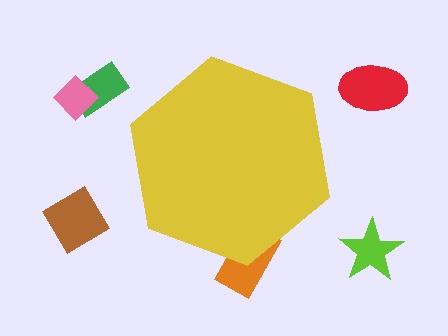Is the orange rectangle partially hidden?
Yes, the orange rectangle is partially hidden behind the yellow hexagon.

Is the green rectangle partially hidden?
No, the green rectangle is fully visible.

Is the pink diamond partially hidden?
No, the pink diamond is fully visible.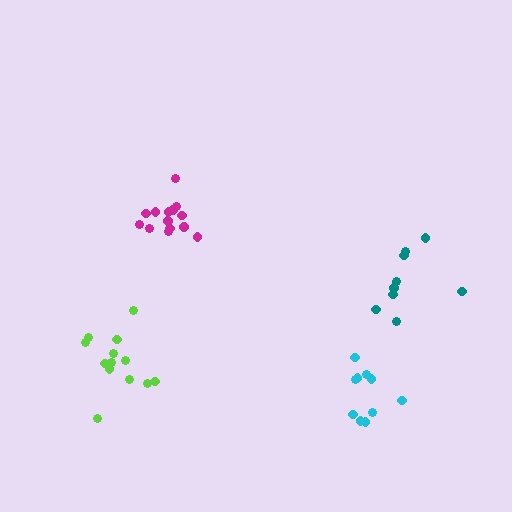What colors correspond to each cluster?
The clusters are colored: teal, lime, magenta, cyan.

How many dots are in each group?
Group 1: 9 dots, Group 2: 14 dots, Group 3: 14 dots, Group 4: 10 dots (47 total).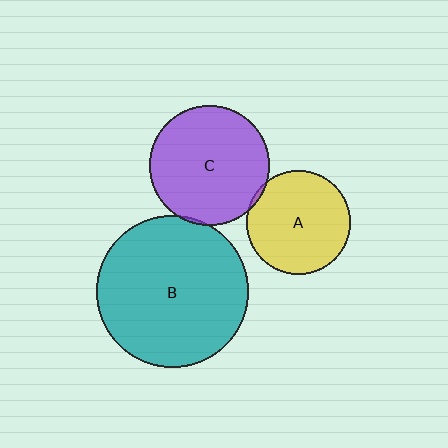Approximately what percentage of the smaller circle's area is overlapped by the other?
Approximately 5%.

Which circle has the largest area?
Circle B (teal).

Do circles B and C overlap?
Yes.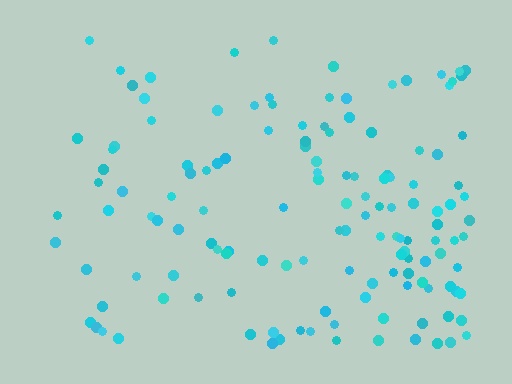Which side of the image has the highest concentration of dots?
The right.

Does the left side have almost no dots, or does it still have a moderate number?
Still a moderate number, just noticeably fewer than the right.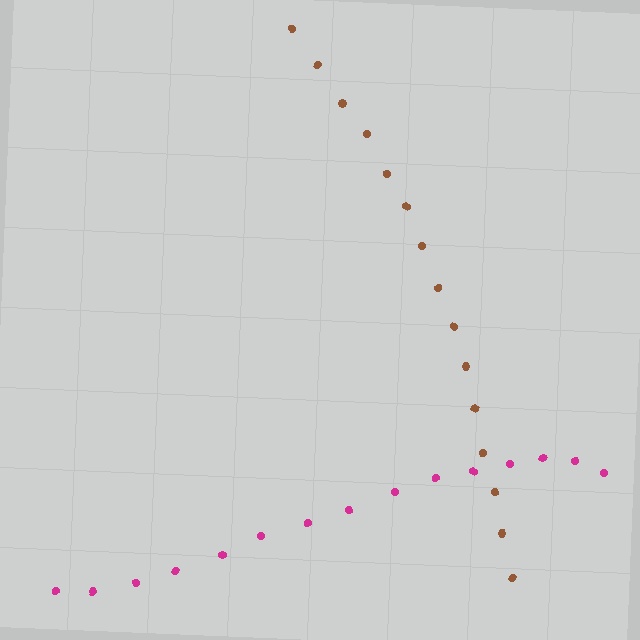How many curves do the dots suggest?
There are 2 distinct paths.